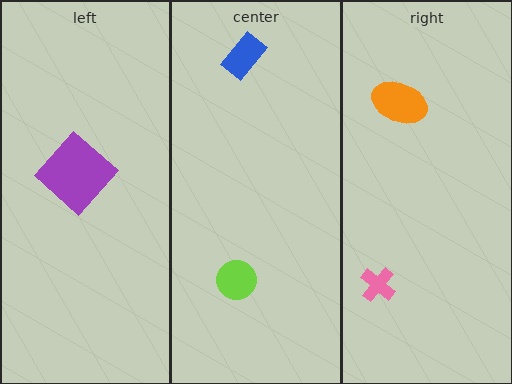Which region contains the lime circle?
The center region.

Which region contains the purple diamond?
The left region.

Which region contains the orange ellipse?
The right region.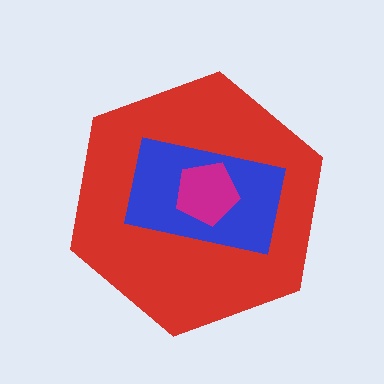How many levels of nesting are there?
3.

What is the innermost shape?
The magenta pentagon.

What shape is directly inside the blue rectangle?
The magenta pentagon.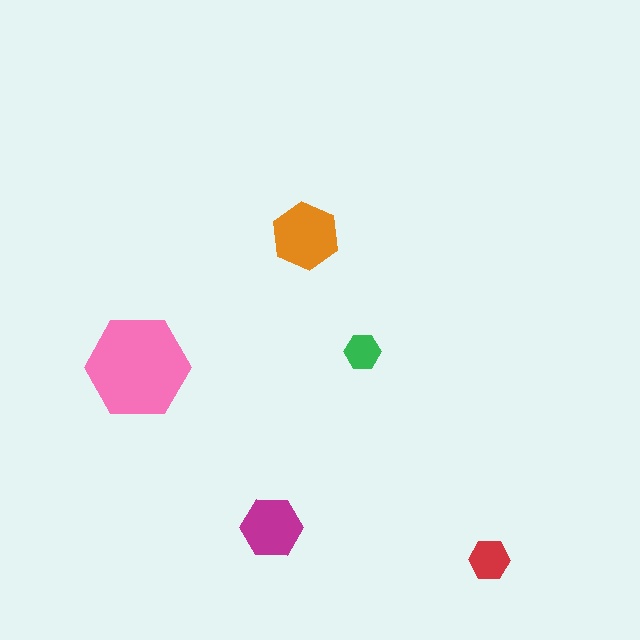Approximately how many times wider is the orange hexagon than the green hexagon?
About 2 times wider.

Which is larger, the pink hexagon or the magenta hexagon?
The pink one.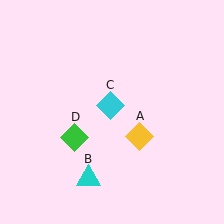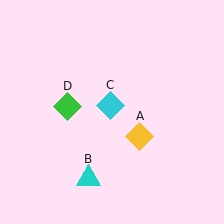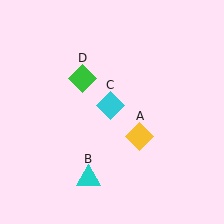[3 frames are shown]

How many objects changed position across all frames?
1 object changed position: green diamond (object D).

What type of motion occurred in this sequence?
The green diamond (object D) rotated clockwise around the center of the scene.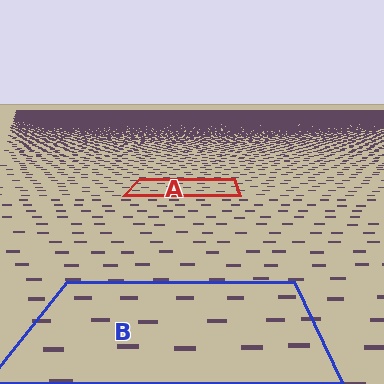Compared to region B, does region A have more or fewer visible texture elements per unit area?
Region A has more texture elements per unit area — they are packed more densely because it is farther away.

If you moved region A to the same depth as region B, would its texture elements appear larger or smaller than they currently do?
They would appear larger. At a closer depth, the same texture elements are projected at a bigger on-screen size.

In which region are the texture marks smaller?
The texture marks are smaller in region A, because it is farther away.